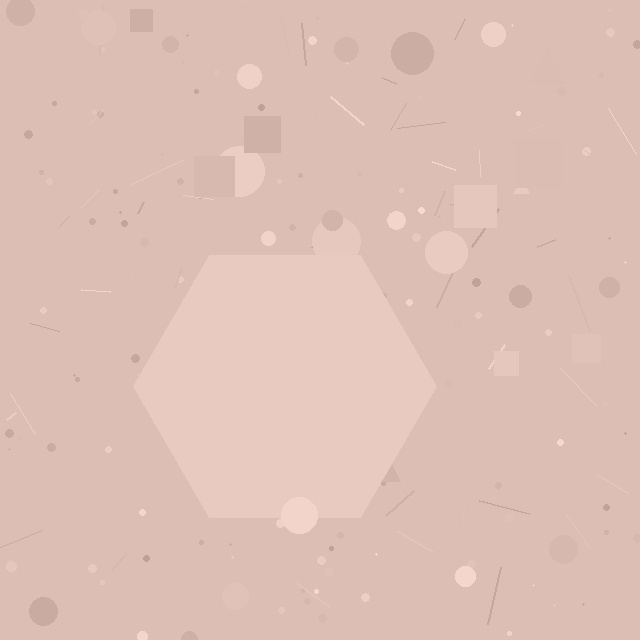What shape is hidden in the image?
A hexagon is hidden in the image.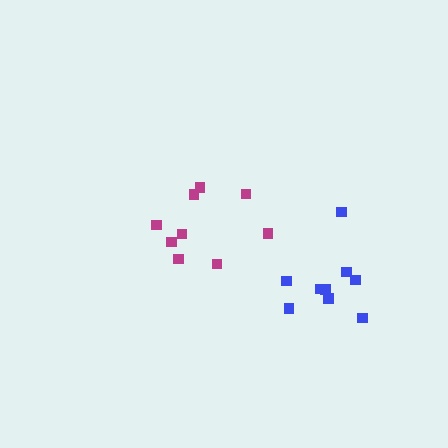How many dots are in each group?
Group 1: 9 dots, Group 2: 9 dots (18 total).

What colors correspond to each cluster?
The clusters are colored: magenta, blue.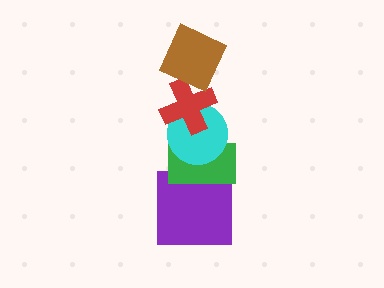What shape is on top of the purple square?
The green rectangle is on top of the purple square.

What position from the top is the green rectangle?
The green rectangle is 4th from the top.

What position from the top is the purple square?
The purple square is 5th from the top.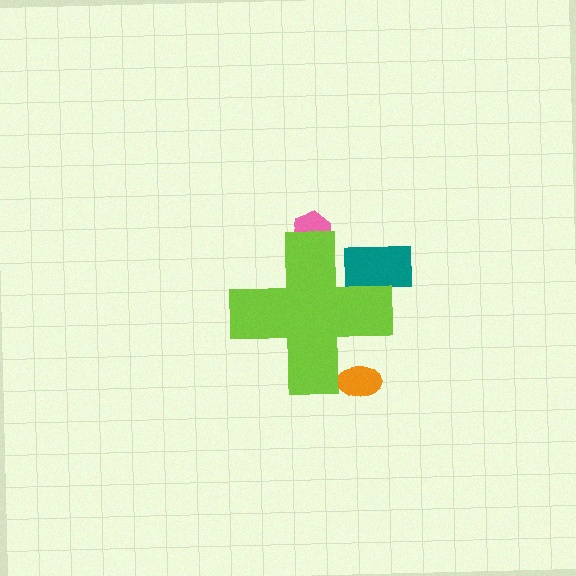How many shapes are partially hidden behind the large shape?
3 shapes are partially hidden.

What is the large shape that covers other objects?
A lime cross.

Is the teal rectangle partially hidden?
Yes, the teal rectangle is partially hidden behind the lime cross.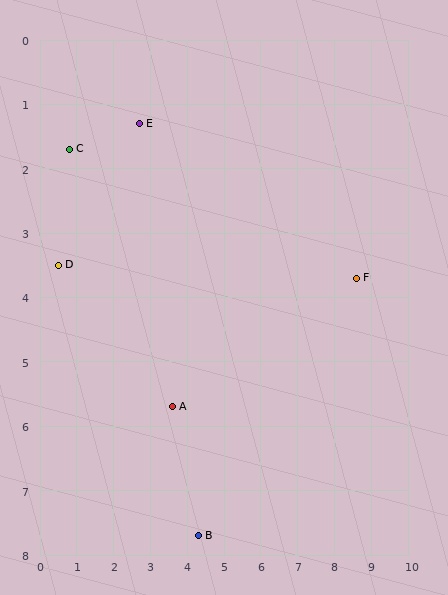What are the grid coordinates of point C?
Point C is at approximately (0.8, 1.7).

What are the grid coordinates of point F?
Point F is at approximately (8.6, 3.7).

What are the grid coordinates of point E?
Point E is at approximately (2.7, 1.3).